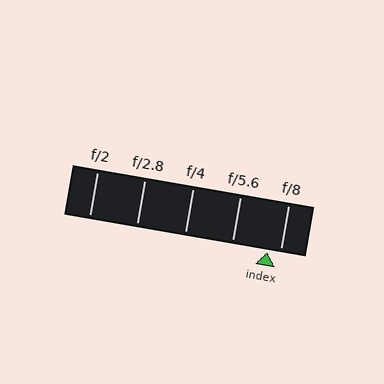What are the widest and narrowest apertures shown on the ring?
The widest aperture shown is f/2 and the narrowest is f/8.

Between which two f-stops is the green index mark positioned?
The index mark is between f/5.6 and f/8.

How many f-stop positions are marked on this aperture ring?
There are 5 f-stop positions marked.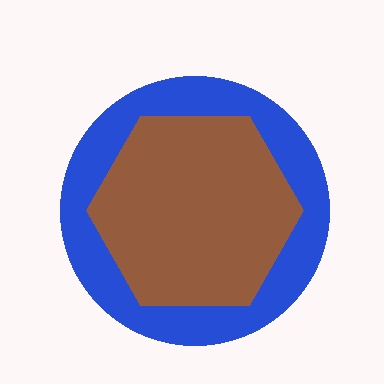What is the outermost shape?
The blue circle.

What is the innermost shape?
The brown hexagon.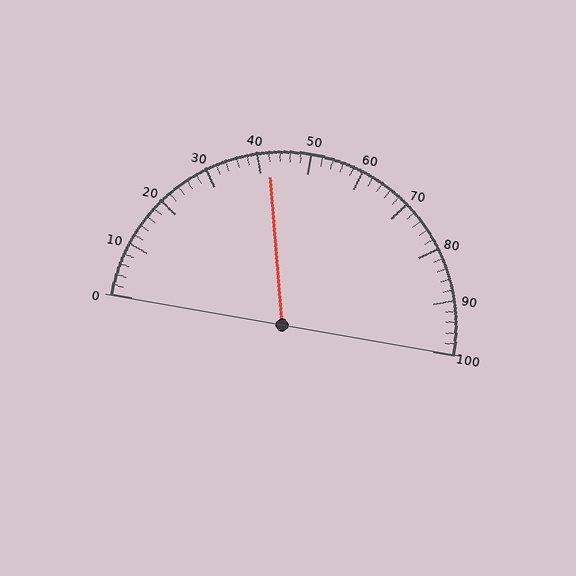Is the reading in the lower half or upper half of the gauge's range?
The reading is in the lower half of the range (0 to 100).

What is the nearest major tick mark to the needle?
The nearest major tick mark is 40.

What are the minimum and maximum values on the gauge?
The gauge ranges from 0 to 100.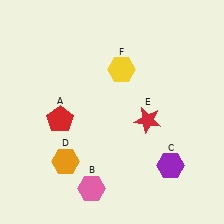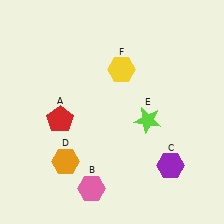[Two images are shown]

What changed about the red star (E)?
In Image 1, E is red. In Image 2, it changed to lime.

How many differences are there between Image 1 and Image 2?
There is 1 difference between the two images.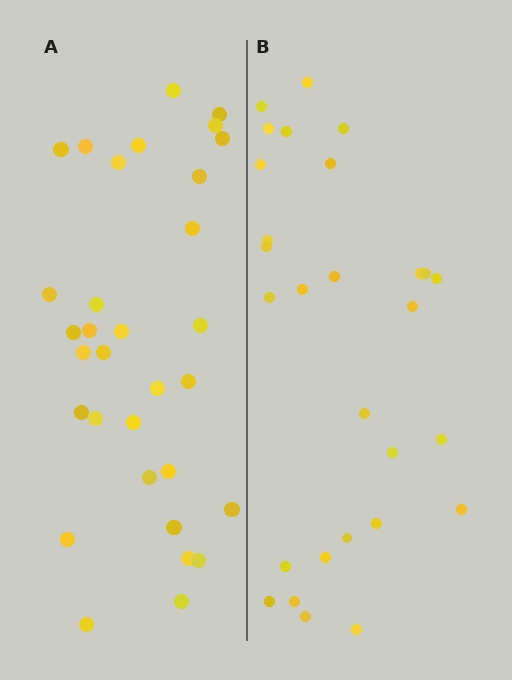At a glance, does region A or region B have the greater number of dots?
Region A (the left region) has more dots.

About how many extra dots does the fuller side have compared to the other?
Region A has about 4 more dots than region B.